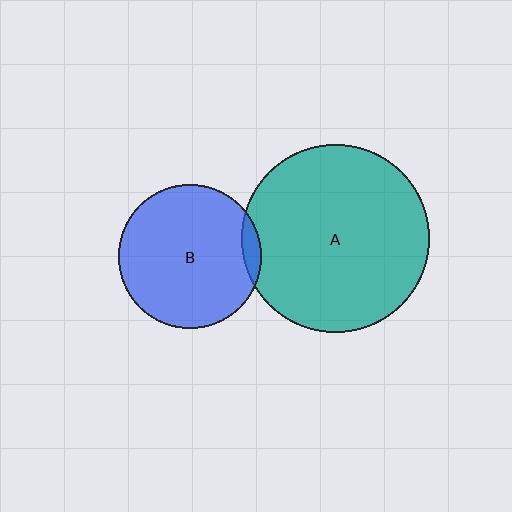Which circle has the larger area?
Circle A (teal).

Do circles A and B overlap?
Yes.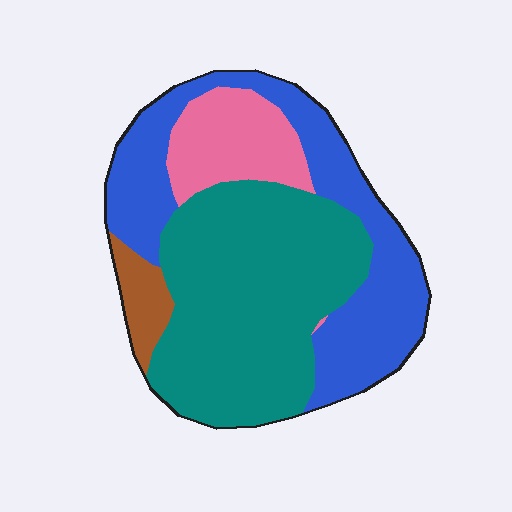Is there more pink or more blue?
Blue.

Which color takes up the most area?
Teal, at roughly 45%.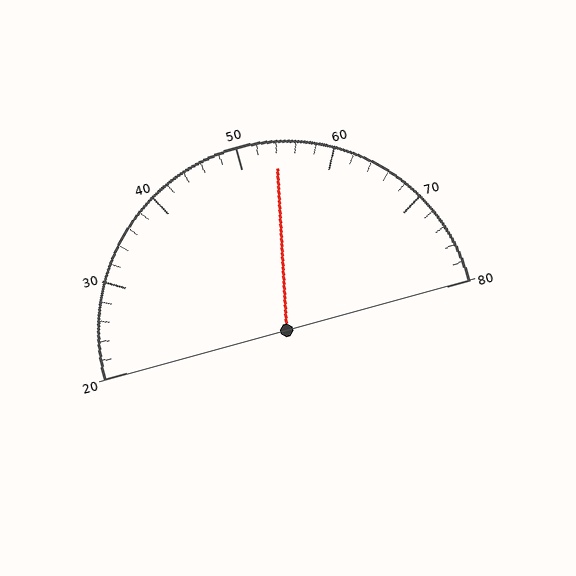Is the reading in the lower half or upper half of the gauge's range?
The reading is in the upper half of the range (20 to 80).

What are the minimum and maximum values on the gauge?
The gauge ranges from 20 to 80.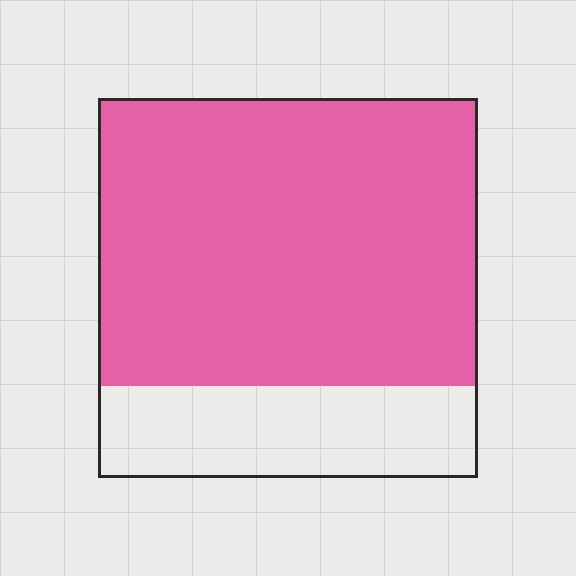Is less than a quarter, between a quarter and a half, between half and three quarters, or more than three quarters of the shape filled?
More than three quarters.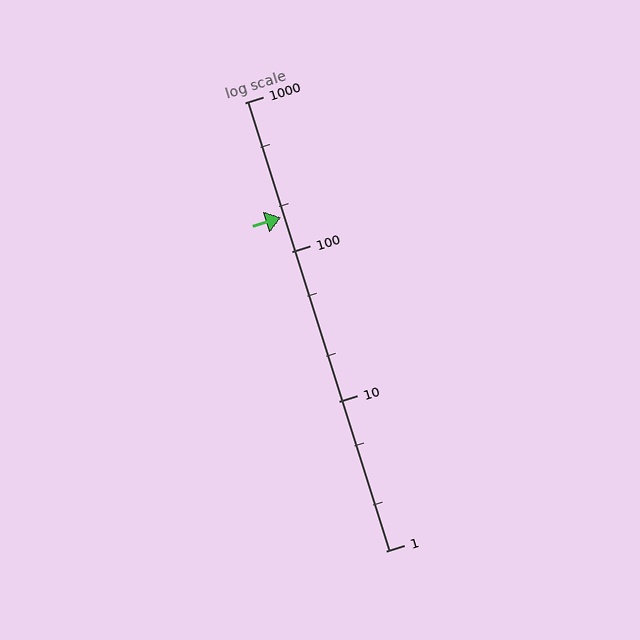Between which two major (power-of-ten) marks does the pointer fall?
The pointer is between 100 and 1000.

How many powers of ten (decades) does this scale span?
The scale spans 3 decades, from 1 to 1000.